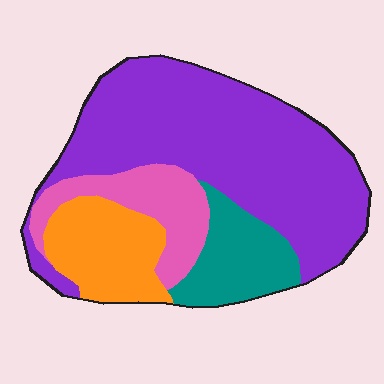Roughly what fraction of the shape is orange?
Orange covers about 15% of the shape.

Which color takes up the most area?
Purple, at roughly 55%.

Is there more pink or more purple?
Purple.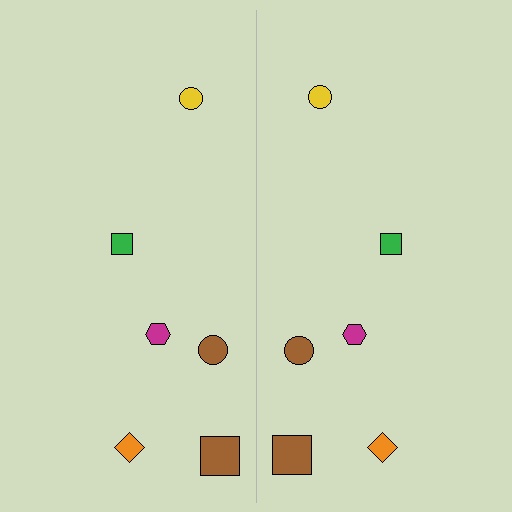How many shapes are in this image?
There are 12 shapes in this image.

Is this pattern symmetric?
Yes, this pattern has bilateral (reflection) symmetry.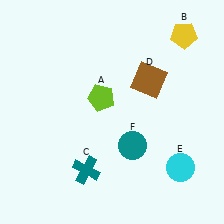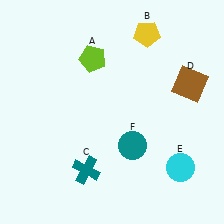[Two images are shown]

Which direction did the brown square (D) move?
The brown square (D) moved right.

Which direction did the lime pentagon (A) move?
The lime pentagon (A) moved up.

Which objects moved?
The objects that moved are: the lime pentagon (A), the yellow pentagon (B), the brown square (D).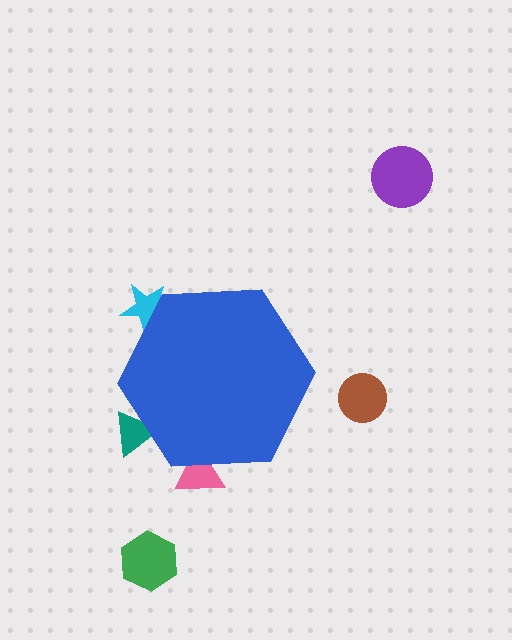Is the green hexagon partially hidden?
No, the green hexagon is fully visible.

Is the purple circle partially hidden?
No, the purple circle is fully visible.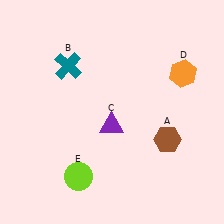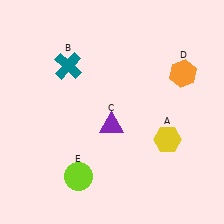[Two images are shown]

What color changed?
The hexagon (A) changed from brown in Image 1 to yellow in Image 2.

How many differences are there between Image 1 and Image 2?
There is 1 difference between the two images.